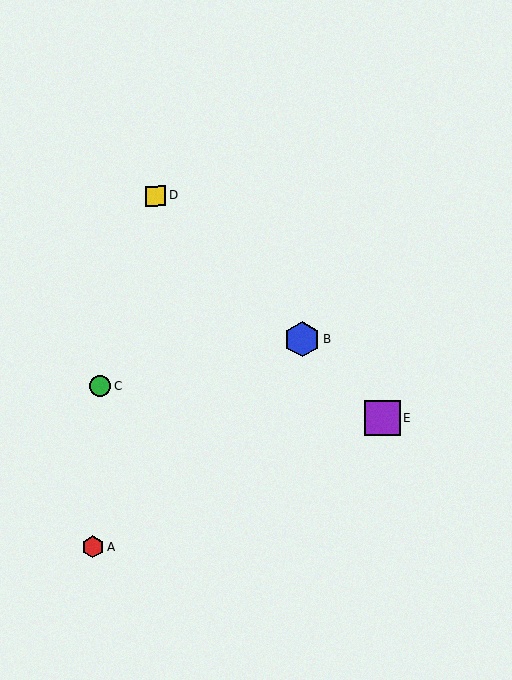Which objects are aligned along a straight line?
Objects B, D, E are aligned along a straight line.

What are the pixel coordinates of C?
Object C is at (100, 386).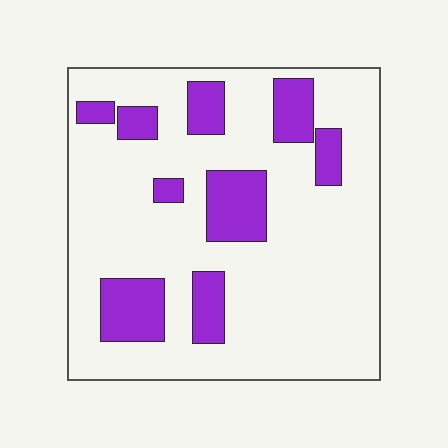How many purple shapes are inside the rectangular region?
9.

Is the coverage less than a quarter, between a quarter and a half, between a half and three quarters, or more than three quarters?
Less than a quarter.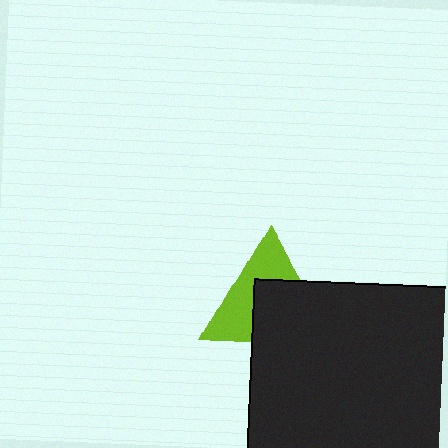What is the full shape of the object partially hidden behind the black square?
The partially hidden object is a lime triangle.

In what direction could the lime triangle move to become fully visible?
The lime triangle could move up. That would shift it out from behind the black square entirely.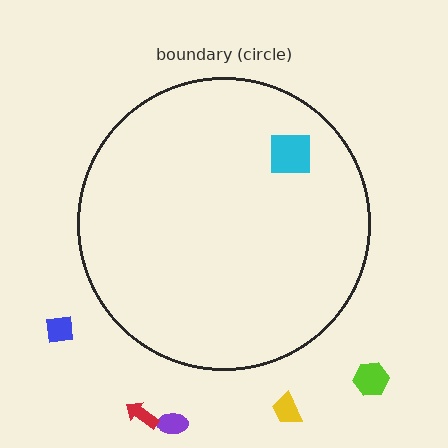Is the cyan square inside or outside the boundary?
Inside.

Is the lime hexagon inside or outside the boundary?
Outside.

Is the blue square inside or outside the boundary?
Outside.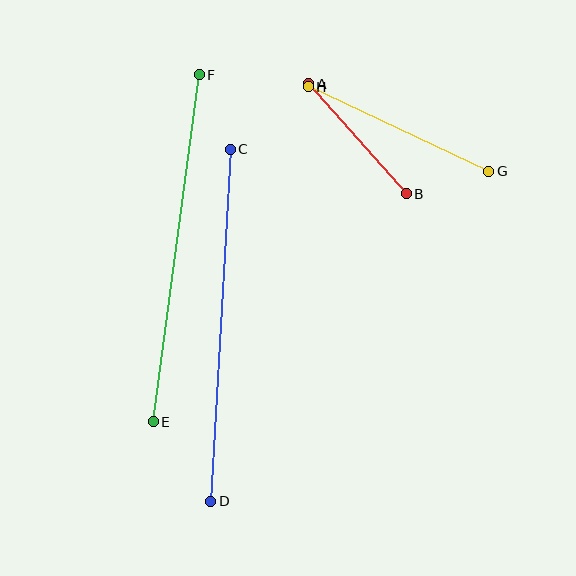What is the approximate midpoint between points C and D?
The midpoint is at approximately (220, 325) pixels.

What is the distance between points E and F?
The distance is approximately 350 pixels.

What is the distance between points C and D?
The distance is approximately 353 pixels.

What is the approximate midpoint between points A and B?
The midpoint is at approximately (357, 139) pixels.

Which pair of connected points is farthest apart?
Points C and D are farthest apart.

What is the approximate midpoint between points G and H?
The midpoint is at approximately (398, 129) pixels.